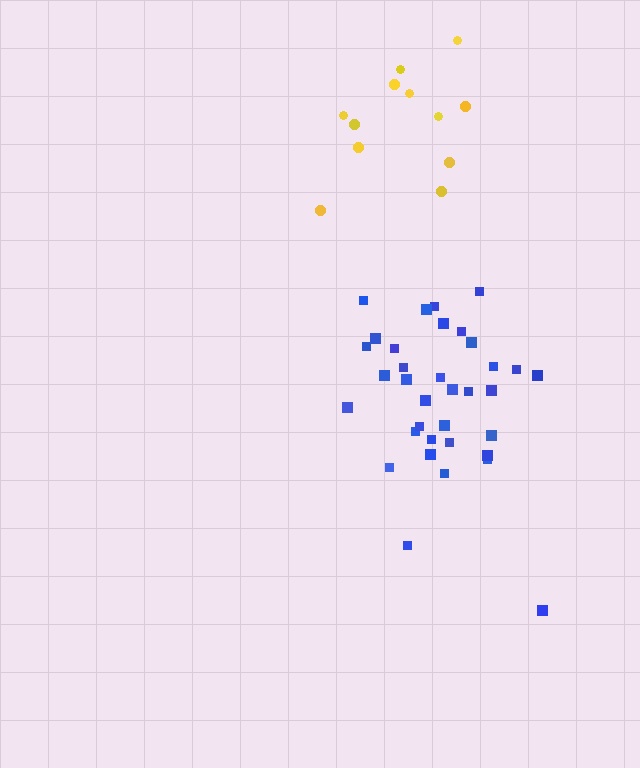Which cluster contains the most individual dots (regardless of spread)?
Blue (35).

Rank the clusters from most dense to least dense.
blue, yellow.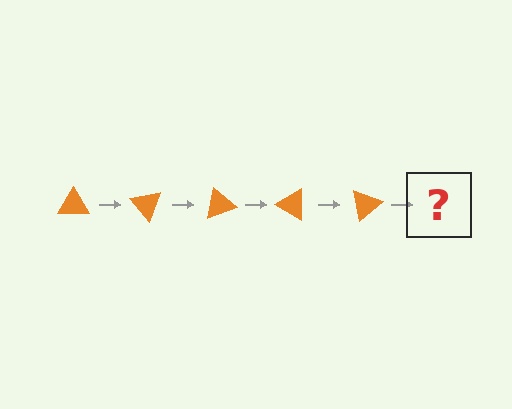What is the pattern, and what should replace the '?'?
The pattern is that the triangle rotates 50 degrees each step. The '?' should be an orange triangle rotated 250 degrees.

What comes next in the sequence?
The next element should be an orange triangle rotated 250 degrees.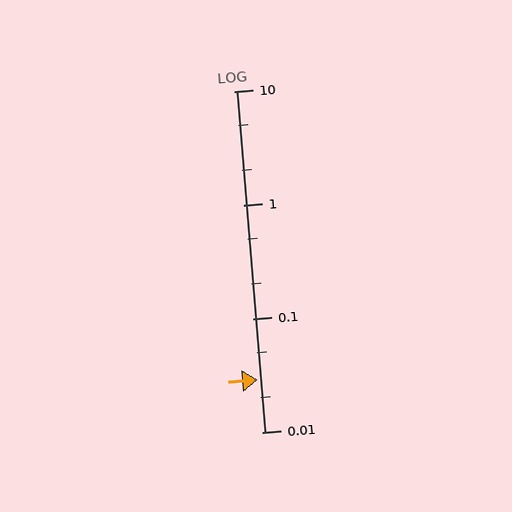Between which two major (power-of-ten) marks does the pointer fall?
The pointer is between 0.01 and 0.1.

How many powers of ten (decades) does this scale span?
The scale spans 3 decades, from 0.01 to 10.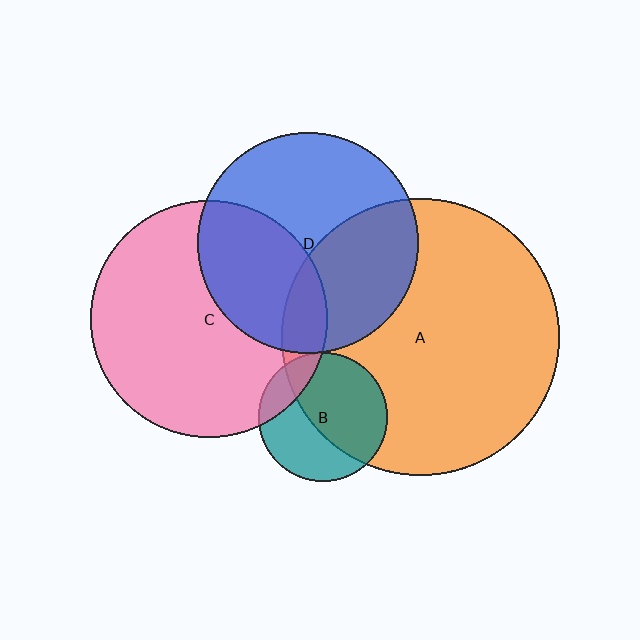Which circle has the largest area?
Circle A (orange).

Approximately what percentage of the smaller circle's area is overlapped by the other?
Approximately 10%.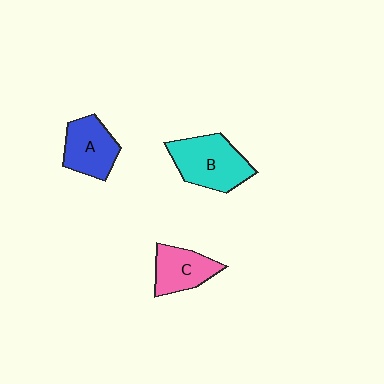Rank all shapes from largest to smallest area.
From largest to smallest: B (cyan), A (blue), C (pink).